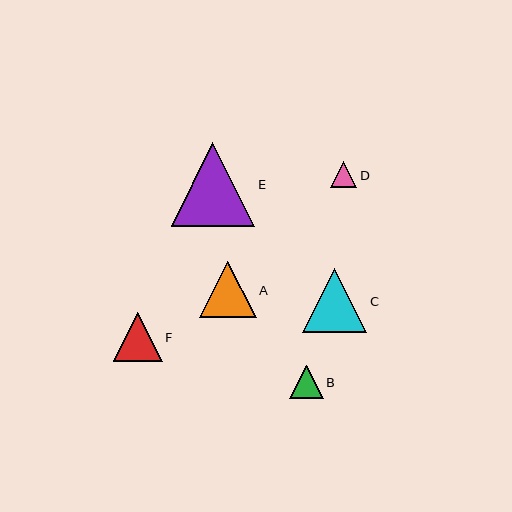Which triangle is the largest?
Triangle E is the largest with a size of approximately 84 pixels.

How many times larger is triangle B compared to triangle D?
Triangle B is approximately 1.3 times the size of triangle D.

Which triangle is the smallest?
Triangle D is the smallest with a size of approximately 26 pixels.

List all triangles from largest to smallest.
From largest to smallest: E, C, A, F, B, D.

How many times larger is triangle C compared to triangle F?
Triangle C is approximately 1.3 times the size of triangle F.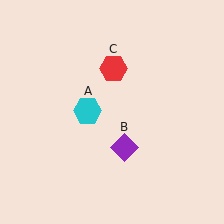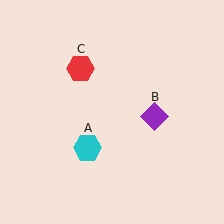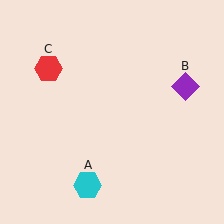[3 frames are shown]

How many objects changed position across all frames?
3 objects changed position: cyan hexagon (object A), purple diamond (object B), red hexagon (object C).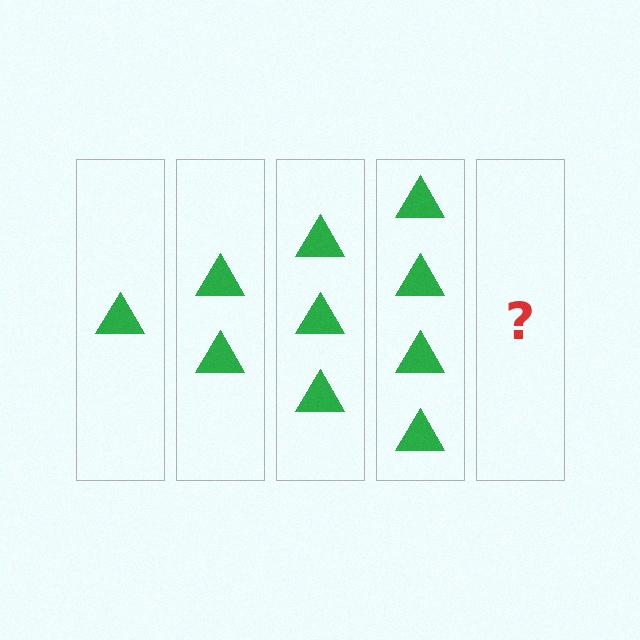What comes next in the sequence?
The next element should be 5 triangles.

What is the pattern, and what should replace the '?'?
The pattern is that each step adds one more triangle. The '?' should be 5 triangles.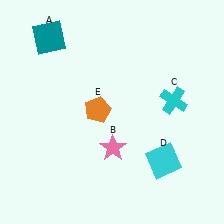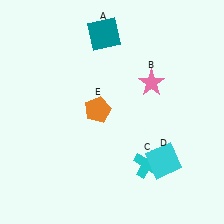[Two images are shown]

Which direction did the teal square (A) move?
The teal square (A) moved right.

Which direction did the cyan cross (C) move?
The cyan cross (C) moved down.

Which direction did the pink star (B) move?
The pink star (B) moved up.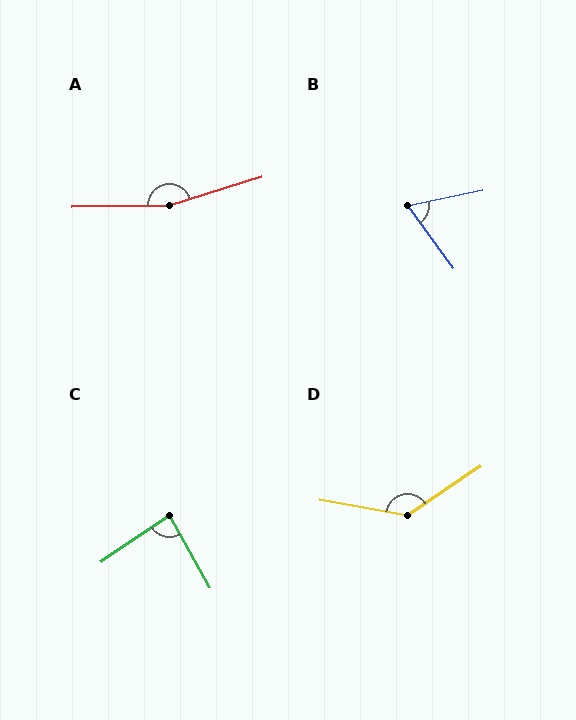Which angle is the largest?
A, at approximately 164 degrees.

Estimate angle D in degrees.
Approximately 136 degrees.